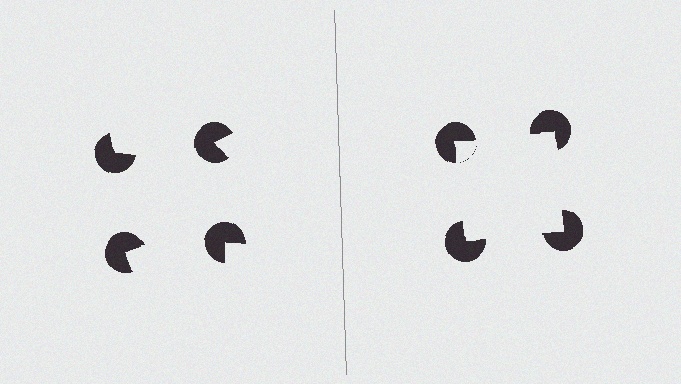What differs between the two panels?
The pac-man discs are positioned identically on both sides; only the wedge orientations differ. On the right they align to a square; on the left they are misaligned.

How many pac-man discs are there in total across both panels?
8 — 4 on each side.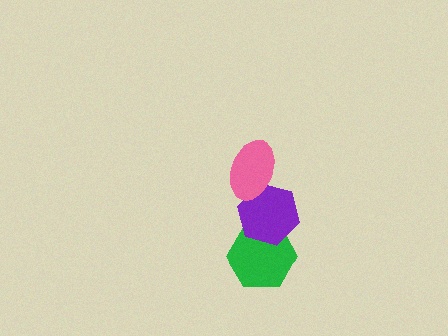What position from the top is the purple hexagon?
The purple hexagon is 2nd from the top.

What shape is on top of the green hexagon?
The purple hexagon is on top of the green hexagon.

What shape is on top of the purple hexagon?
The pink ellipse is on top of the purple hexagon.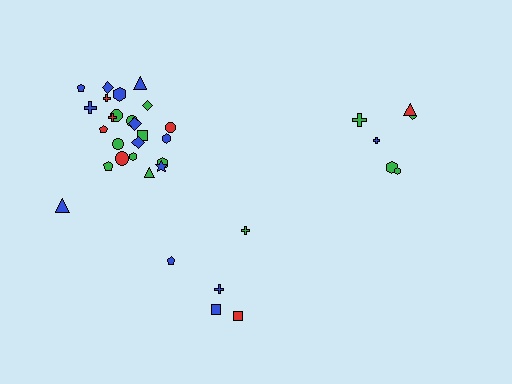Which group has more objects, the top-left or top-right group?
The top-left group.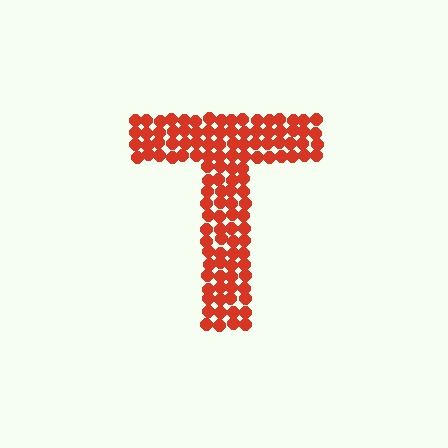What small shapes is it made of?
It is made of small circles.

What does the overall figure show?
The overall figure shows the letter T.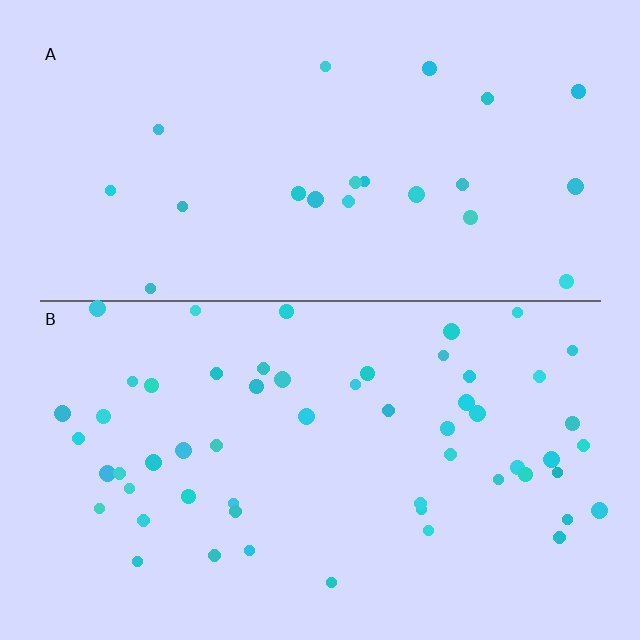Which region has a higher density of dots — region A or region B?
B (the bottom).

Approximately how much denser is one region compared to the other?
Approximately 2.6× — region B over region A.